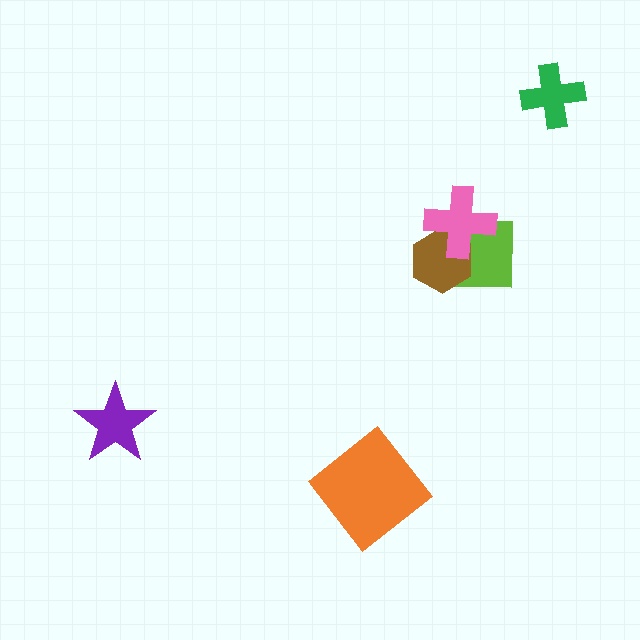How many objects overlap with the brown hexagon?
2 objects overlap with the brown hexagon.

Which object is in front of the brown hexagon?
The pink cross is in front of the brown hexagon.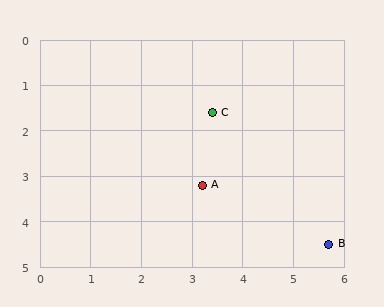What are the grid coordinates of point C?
Point C is at approximately (3.4, 1.6).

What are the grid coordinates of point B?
Point B is at approximately (5.7, 4.5).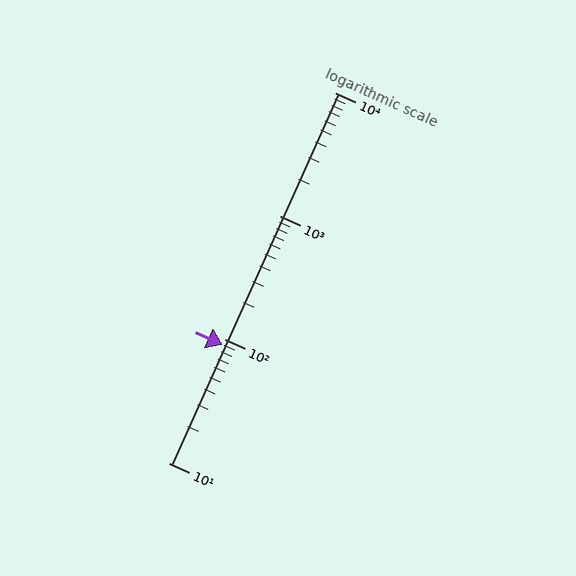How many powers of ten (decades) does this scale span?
The scale spans 3 decades, from 10 to 10000.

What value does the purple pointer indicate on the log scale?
The pointer indicates approximately 91.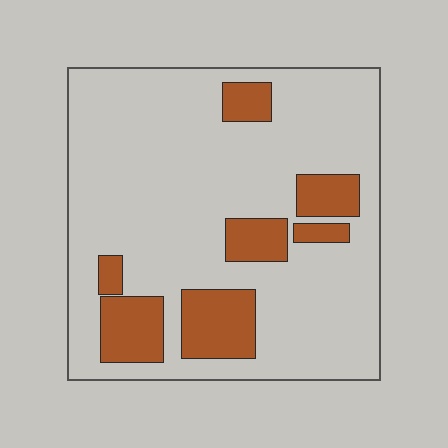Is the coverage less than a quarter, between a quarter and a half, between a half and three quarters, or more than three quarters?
Less than a quarter.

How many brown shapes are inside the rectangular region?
7.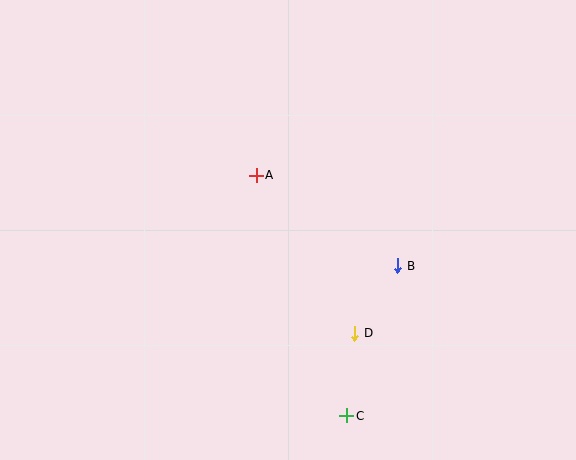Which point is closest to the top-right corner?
Point B is closest to the top-right corner.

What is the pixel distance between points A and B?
The distance between A and B is 168 pixels.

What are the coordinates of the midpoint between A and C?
The midpoint between A and C is at (302, 296).